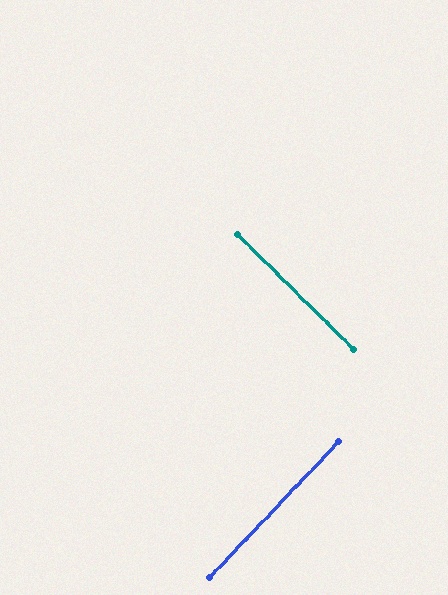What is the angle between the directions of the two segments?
Approximately 89 degrees.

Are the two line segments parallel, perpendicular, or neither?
Perpendicular — they meet at approximately 89°.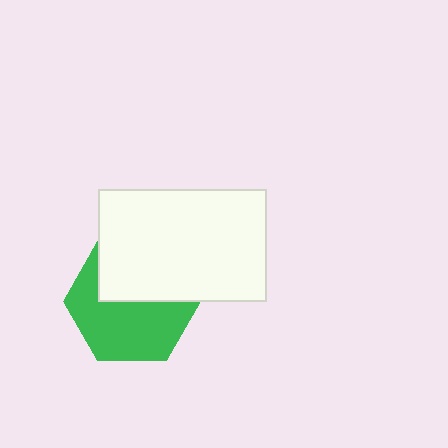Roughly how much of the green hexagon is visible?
About half of it is visible (roughly 58%).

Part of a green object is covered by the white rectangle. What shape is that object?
It is a hexagon.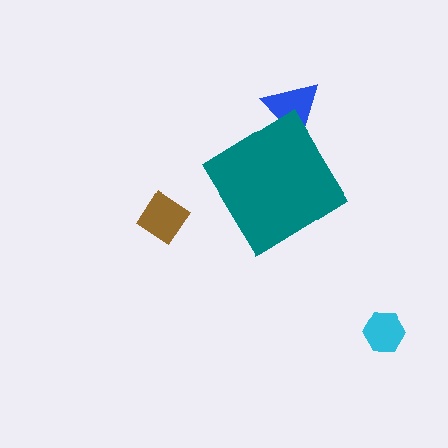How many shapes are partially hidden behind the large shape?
1 shape is partially hidden.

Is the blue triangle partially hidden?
Yes, the blue triangle is partially hidden behind the teal diamond.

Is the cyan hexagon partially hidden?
No, the cyan hexagon is fully visible.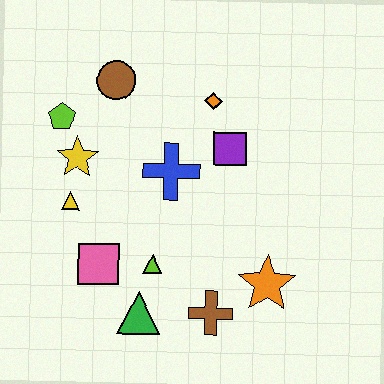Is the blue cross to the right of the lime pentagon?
Yes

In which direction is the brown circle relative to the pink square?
The brown circle is above the pink square.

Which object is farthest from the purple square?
The green triangle is farthest from the purple square.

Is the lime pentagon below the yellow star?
No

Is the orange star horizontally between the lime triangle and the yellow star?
No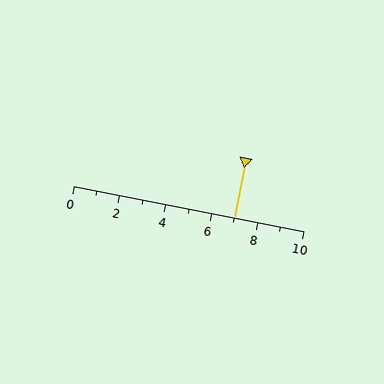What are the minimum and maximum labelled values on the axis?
The axis runs from 0 to 10.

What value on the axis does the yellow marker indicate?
The marker indicates approximately 7.